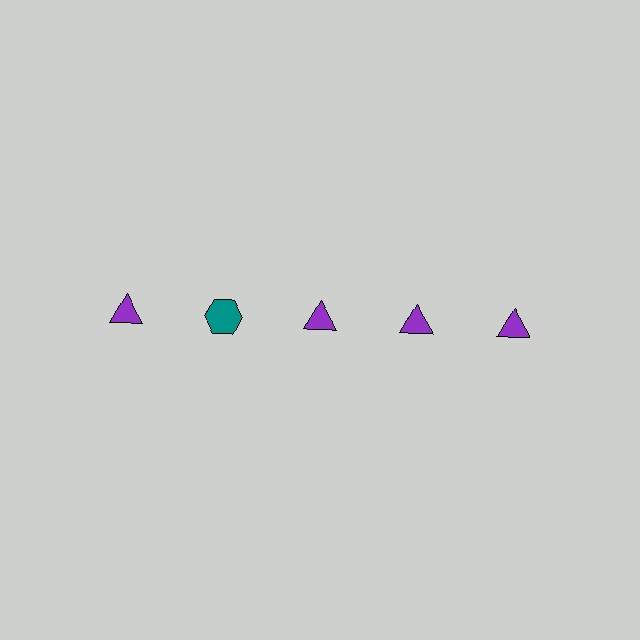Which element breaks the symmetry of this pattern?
The teal hexagon in the top row, second from left column breaks the symmetry. All other shapes are purple triangles.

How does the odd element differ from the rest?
It differs in both color (teal instead of purple) and shape (hexagon instead of triangle).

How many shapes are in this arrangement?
There are 5 shapes arranged in a grid pattern.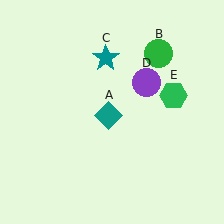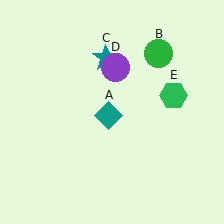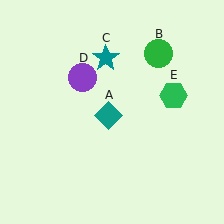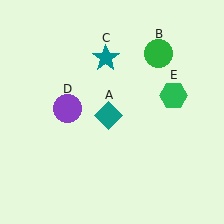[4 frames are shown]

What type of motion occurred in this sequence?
The purple circle (object D) rotated counterclockwise around the center of the scene.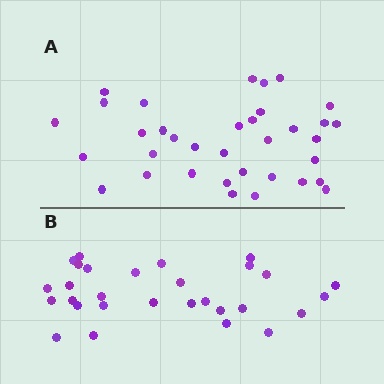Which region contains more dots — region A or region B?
Region A (the top region) has more dots.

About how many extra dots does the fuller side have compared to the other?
Region A has about 6 more dots than region B.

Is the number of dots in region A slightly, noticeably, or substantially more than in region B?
Region A has only slightly more — the two regions are fairly close. The ratio is roughly 1.2 to 1.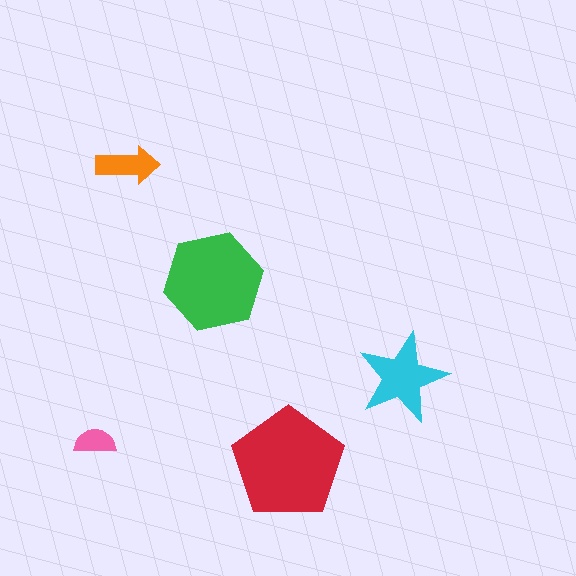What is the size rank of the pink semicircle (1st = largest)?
5th.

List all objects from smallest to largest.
The pink semicircle, the orange arrow, the cyan star, the green hexagon, the red pentagon.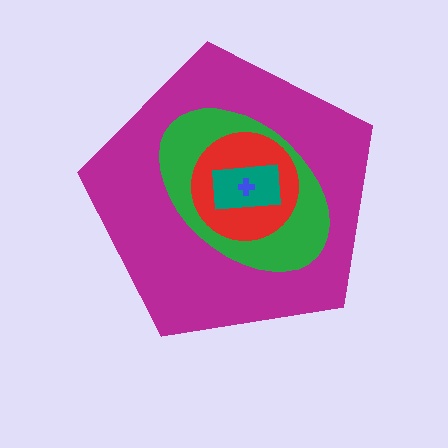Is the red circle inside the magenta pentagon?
Yes.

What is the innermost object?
The blue cross.